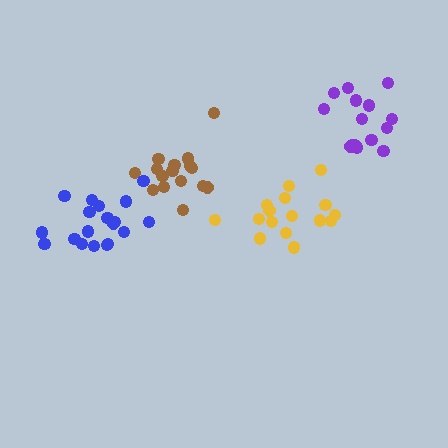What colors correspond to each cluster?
The clusters are colored: yellow, purple, brown, blue.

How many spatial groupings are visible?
There are 4 spatial groupings.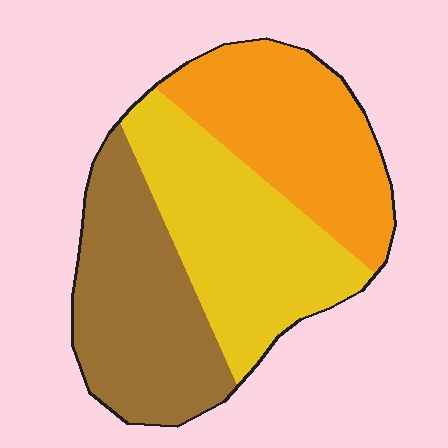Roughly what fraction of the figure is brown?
Brown takes up between a quarter and a half of the figure.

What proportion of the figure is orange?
Orange takes up between a sixth and a third of the figure.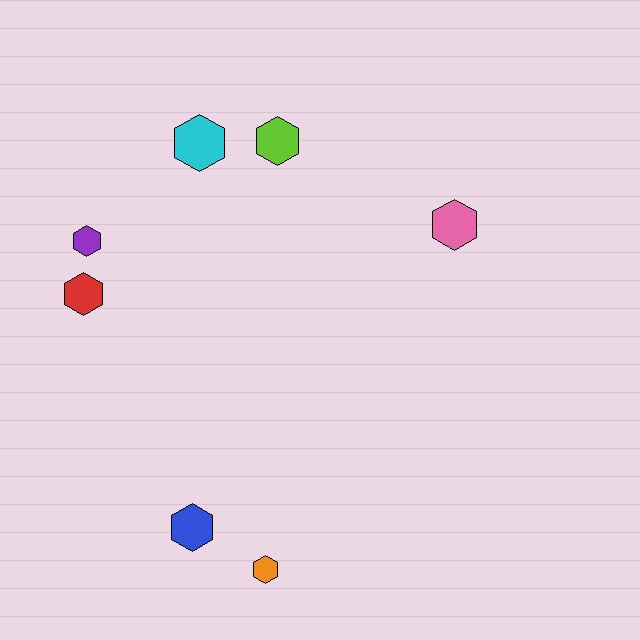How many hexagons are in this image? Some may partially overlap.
There are 7 hexagons.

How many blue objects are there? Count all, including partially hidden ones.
There is 1 blue object.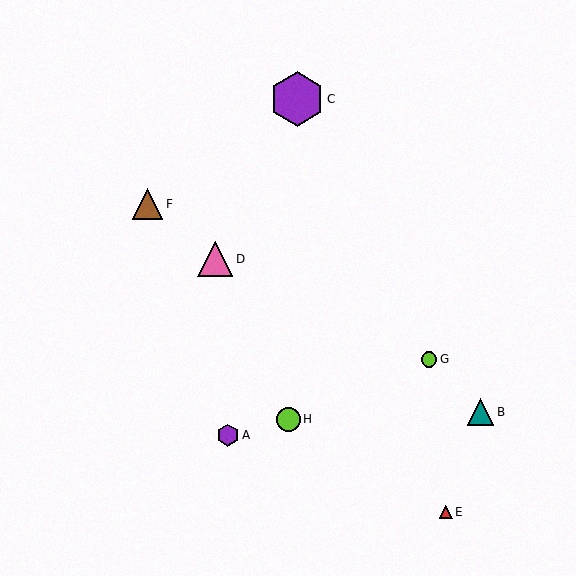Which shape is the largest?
The purple hexagon (labeled C) is the largest.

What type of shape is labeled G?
Shape G is a lime circle.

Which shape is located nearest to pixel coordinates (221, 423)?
The purple hexagon (labeled A) at (228, 435) is nearest to that location.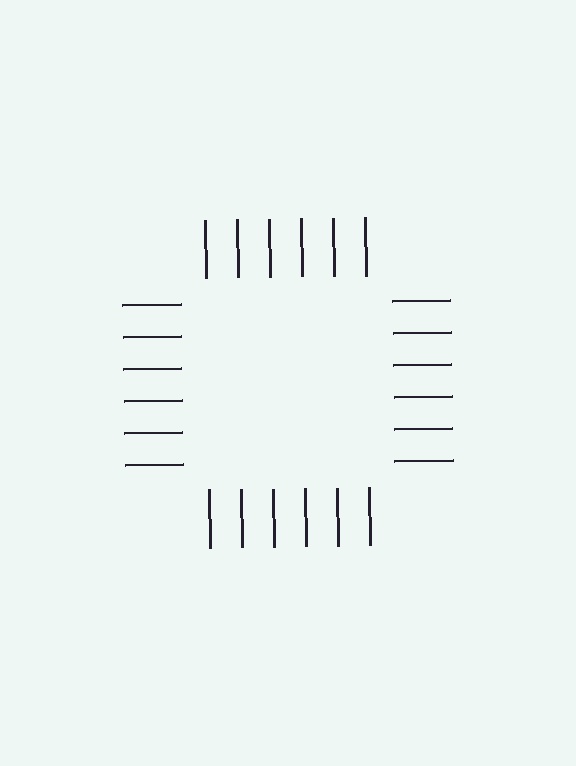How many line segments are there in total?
24 — 6 along each of the 4 edges.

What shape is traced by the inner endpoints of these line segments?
An illusory square — the line segments terminate on its edges but no continuous stroke is drawn.